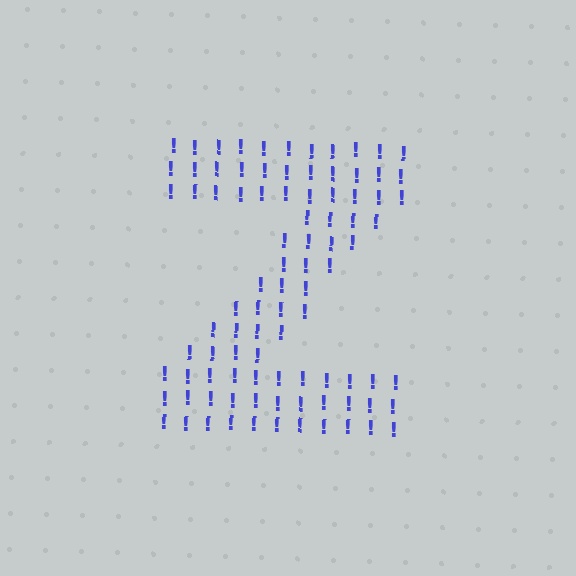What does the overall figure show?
The overall figure shows the letter Z.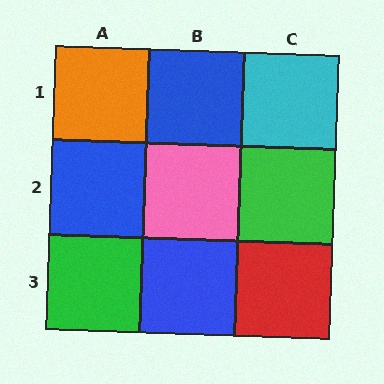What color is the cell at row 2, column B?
Pink.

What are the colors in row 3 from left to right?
Green, blue, red.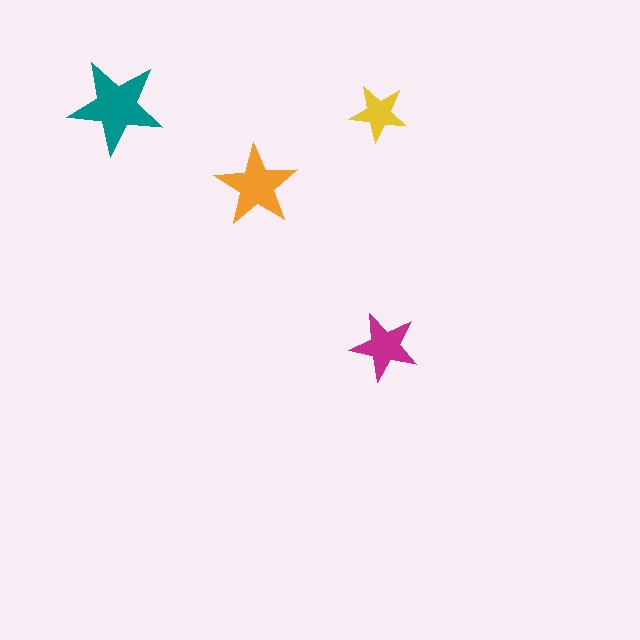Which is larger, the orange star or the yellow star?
The orange one.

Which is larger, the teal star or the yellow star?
The teal one.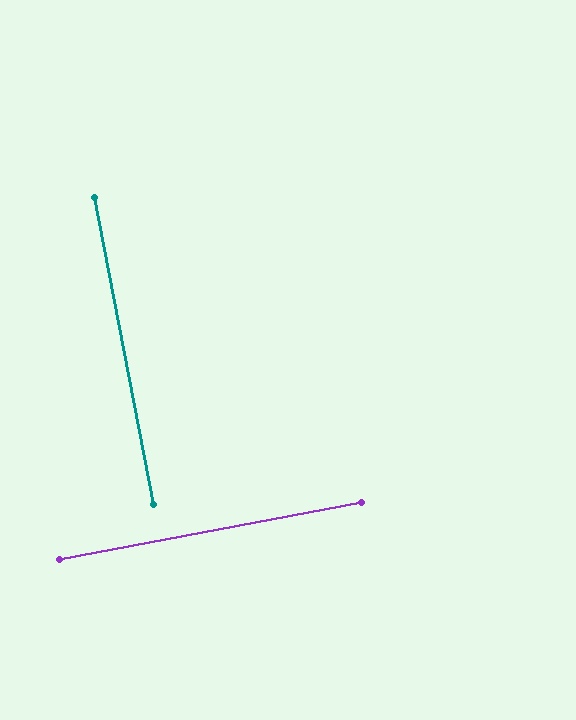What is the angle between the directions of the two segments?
Approximately 90 degrees.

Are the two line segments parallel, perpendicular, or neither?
Perpendicular — they meet at approximately 90°.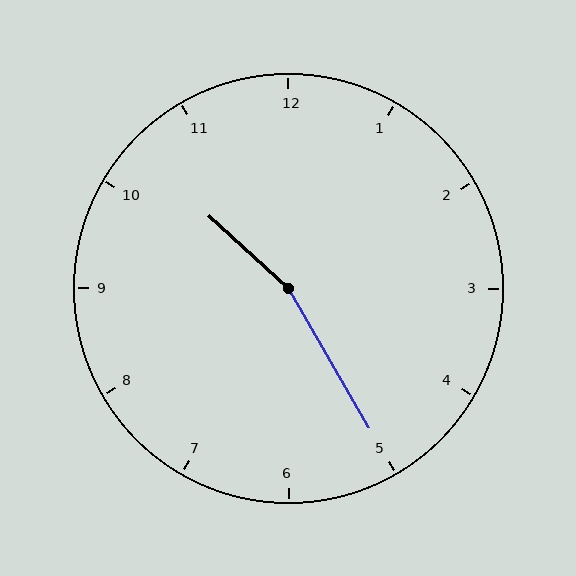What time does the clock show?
10:25.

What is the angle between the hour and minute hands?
Approximately 162 degrees.